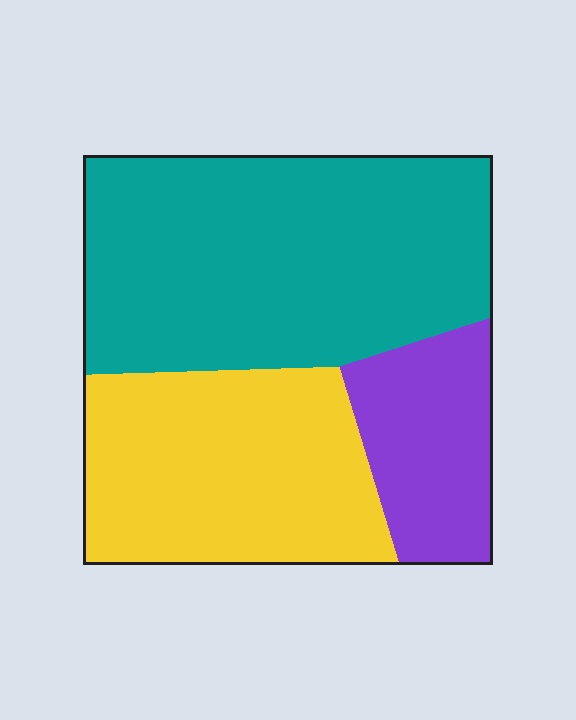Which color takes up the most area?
Teal, at roughly 50%.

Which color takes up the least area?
Purple, at roughly 15%.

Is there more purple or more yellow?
Yellow.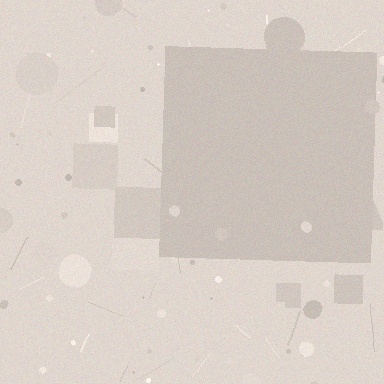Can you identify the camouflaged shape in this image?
The camouflaged shape is a square.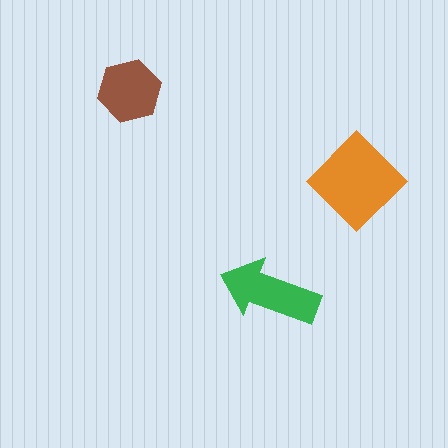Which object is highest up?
The brown hexagon is topmost.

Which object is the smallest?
The brown hexagon.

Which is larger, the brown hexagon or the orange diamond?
The orange diamond.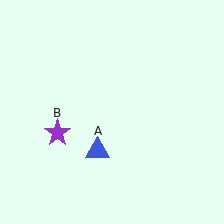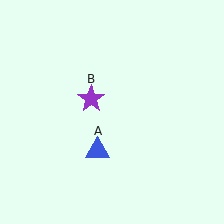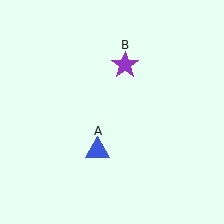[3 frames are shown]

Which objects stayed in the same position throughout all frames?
Blue triangle (object A) remained stationary.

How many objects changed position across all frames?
1 object changed position: purple star (object B).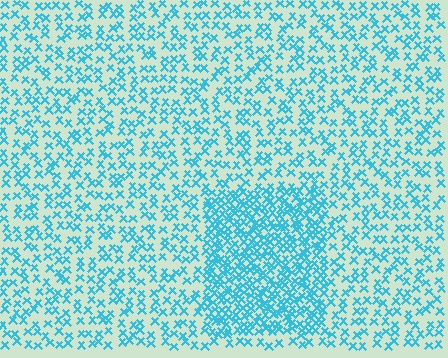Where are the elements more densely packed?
The elements are more densely packed inside the rectangle boundary.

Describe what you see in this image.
The image contains small cyan elements arranged at two different densities. A rectangle-shaped region is visible where the elements are more densely packed than the surrounding area.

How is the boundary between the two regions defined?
The boundary is defined by a change in element density (approximately 2.1x ratio). All elements are the same color, size, and shape.